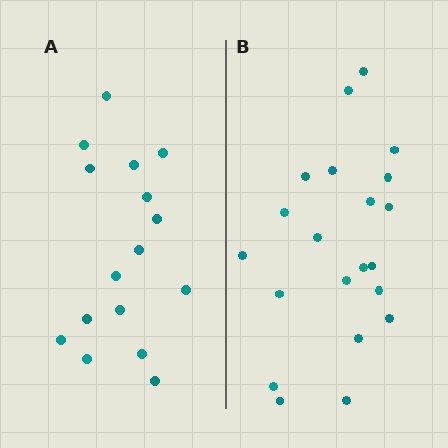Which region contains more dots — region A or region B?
Region B (the right region) has more dots.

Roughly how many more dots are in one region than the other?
Region B has about 5 more dots than region A.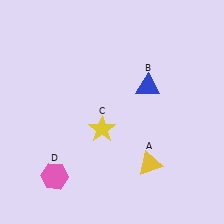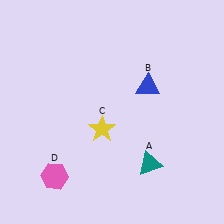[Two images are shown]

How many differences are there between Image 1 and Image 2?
There is 1 difference between the two images.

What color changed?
The triangle (A) changed from yellow in Image 1 to teal in Image 2.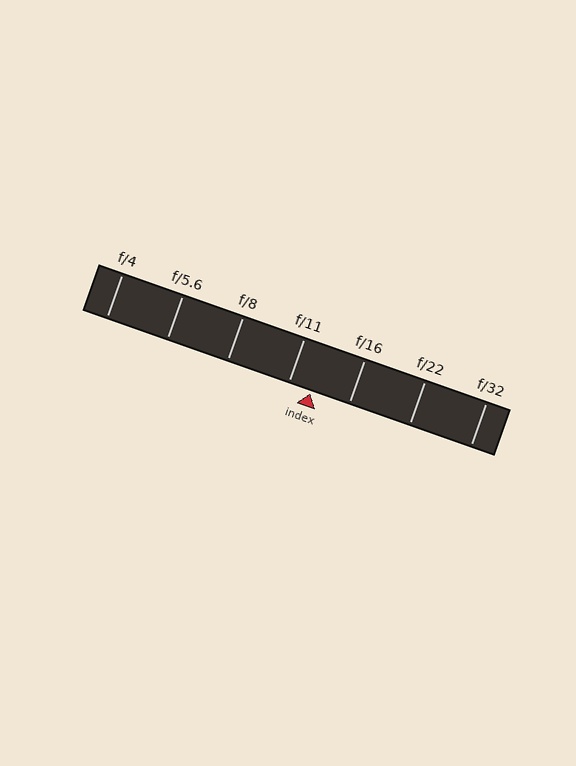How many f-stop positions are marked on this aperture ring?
There are 7 f-stop positions marked.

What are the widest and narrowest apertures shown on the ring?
The widest aperture shown is f/4 and the narrowest is f/32.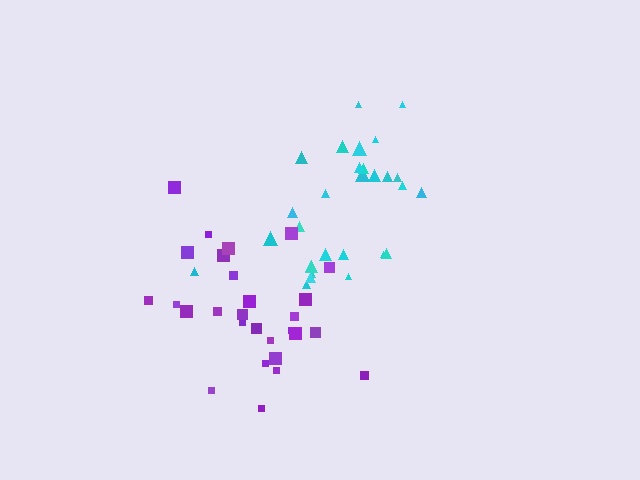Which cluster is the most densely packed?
Cyan.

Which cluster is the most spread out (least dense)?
Purple.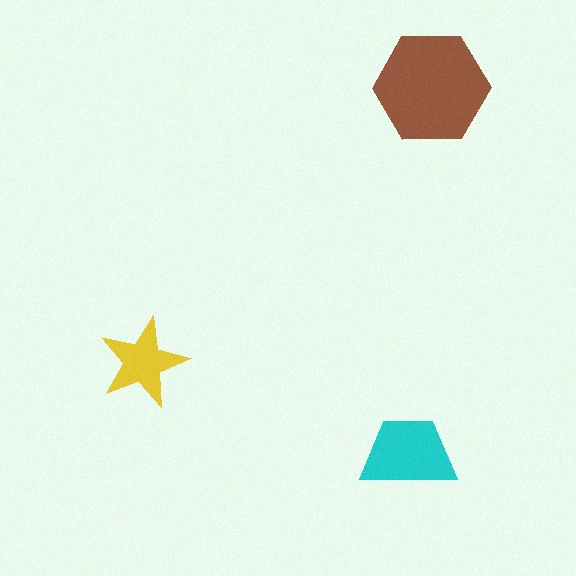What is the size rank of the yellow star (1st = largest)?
3rd.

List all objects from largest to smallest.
The brown hexagon, the cyan trapezoid, the yellow star.